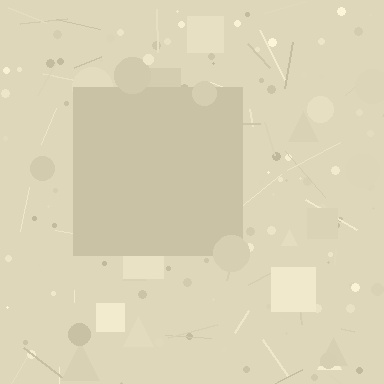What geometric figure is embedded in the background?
A square is embedded in the background.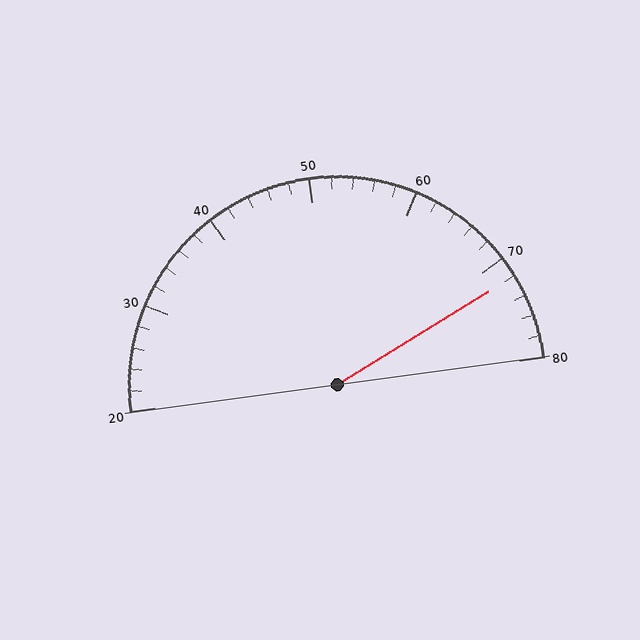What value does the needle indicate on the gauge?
The needle indicates approximately 72.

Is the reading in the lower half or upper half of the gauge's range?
The reading is in the upper half of the range (20 to 80).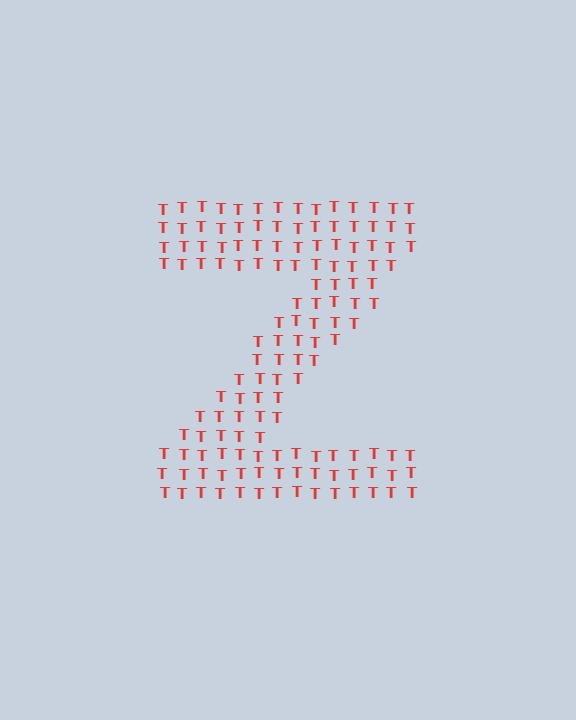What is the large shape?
The large shape is the letter Z.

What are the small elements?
The small elements are letter T's.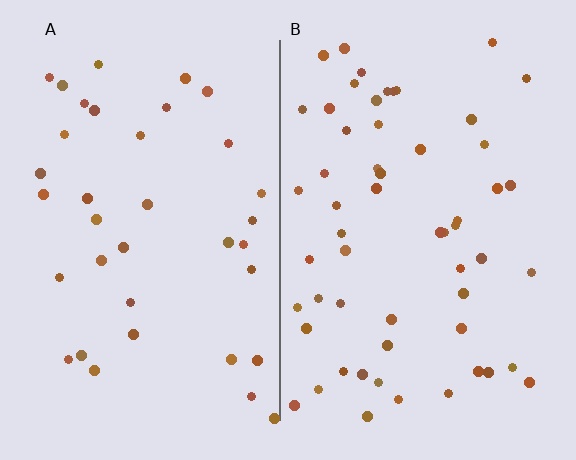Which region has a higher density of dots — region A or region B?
B (the right).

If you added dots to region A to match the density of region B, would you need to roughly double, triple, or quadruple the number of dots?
Approximately double.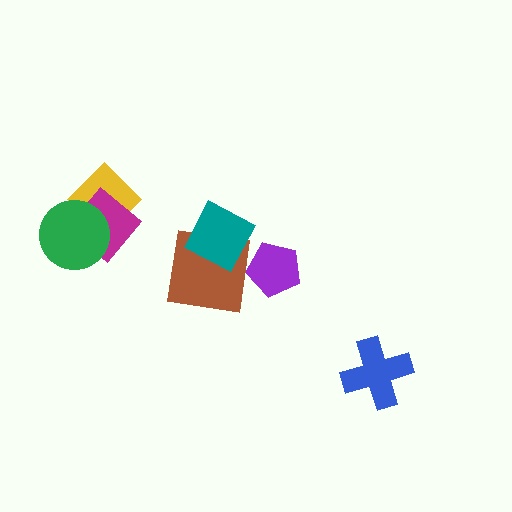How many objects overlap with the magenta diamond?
2 objects overlap with the magenta diamond.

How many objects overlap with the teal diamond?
1 object overlaps with the teal diamond.